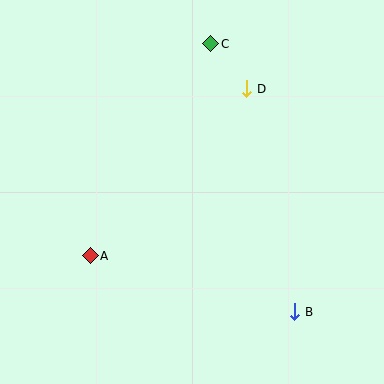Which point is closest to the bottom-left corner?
Point A is closest to the bottom-left corner.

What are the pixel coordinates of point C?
Point C is at (211, 44).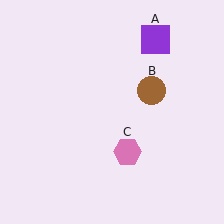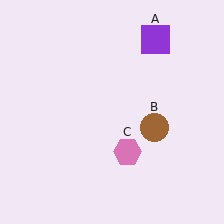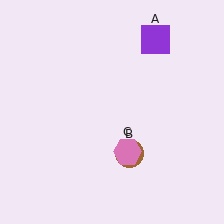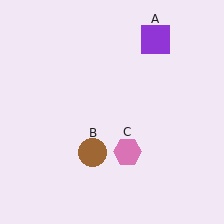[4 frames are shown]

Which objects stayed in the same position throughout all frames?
Purple square (object A) and pink hexagon (object C) remained stationary.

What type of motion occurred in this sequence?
The brown circle (object B) rotated clockwise around the center of the scene.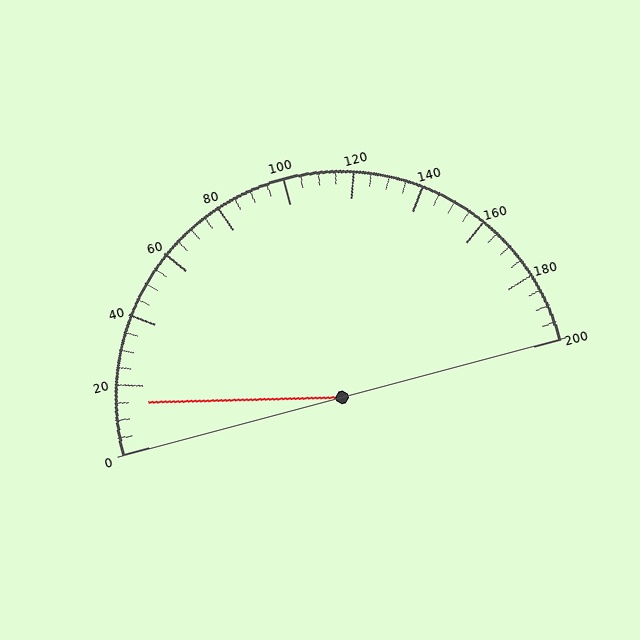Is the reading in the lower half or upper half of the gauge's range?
The reading is in the lower half of the range (0 to 200).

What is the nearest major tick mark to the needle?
The nearest major tick mark is 20.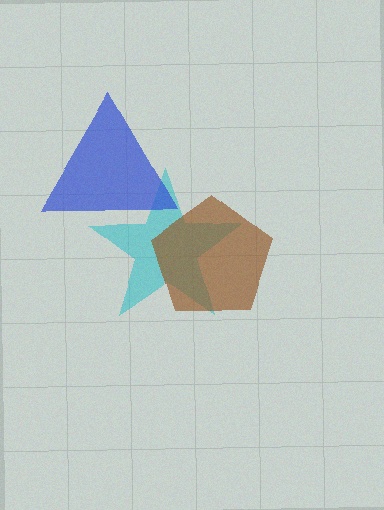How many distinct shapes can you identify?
There are 3 distinct shapes: a cyan star, a brown pentagon, a blue triangle.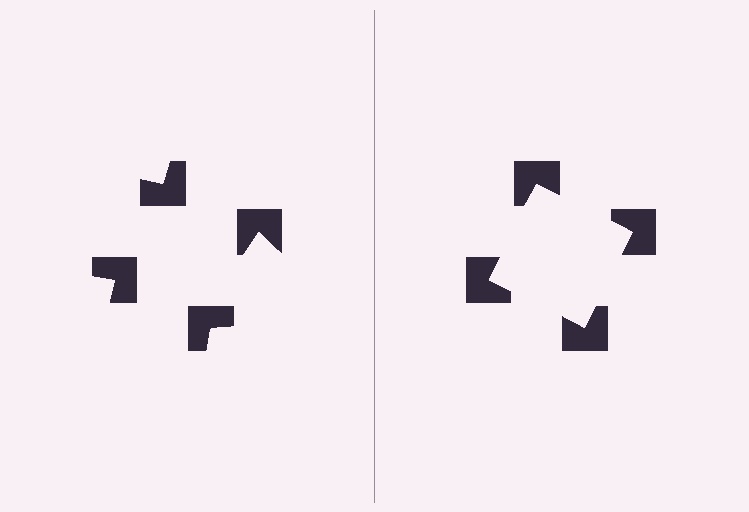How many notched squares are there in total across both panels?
8 — 4 on each side.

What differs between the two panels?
The notched squares are positioned identically on both sides; only the wedge orientations differ. On the right they align to a square; on the left they are misaligned.